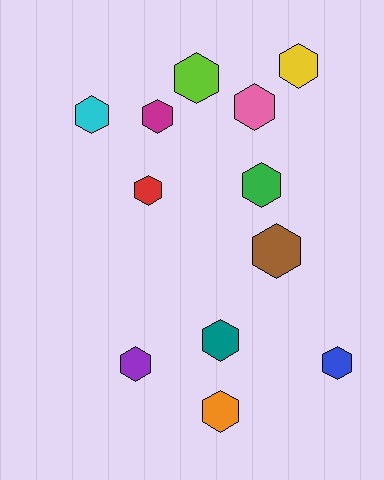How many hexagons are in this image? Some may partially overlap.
There are 12 hexagons.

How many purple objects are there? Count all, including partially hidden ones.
There is 1 purple object.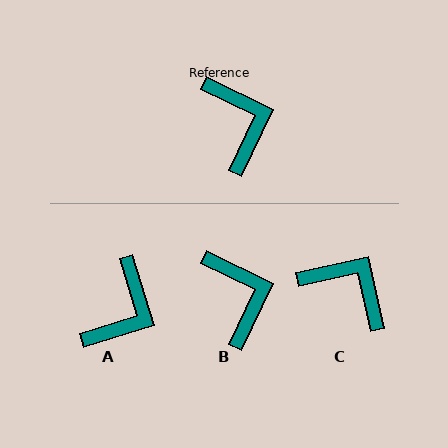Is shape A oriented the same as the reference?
No, it is off by about 47 degrees.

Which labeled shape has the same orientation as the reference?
B.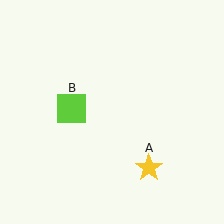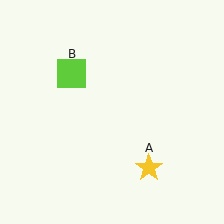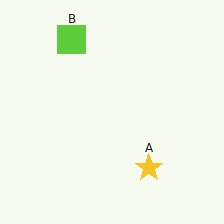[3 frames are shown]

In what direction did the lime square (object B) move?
The lime square (object B) moved up.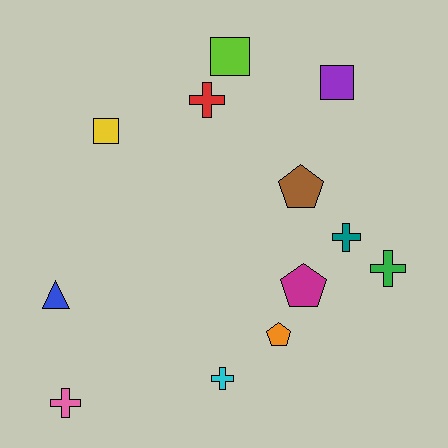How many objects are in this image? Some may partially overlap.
There are 12 objects.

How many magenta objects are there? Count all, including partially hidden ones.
There is 1 magenta object.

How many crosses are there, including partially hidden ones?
There are 5 crosses.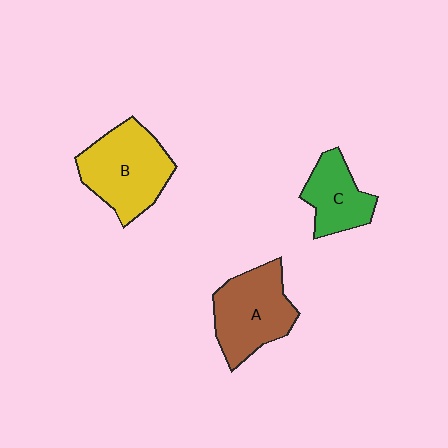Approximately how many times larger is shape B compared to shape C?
Approximately 1.6 times.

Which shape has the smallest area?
Shape C (green).